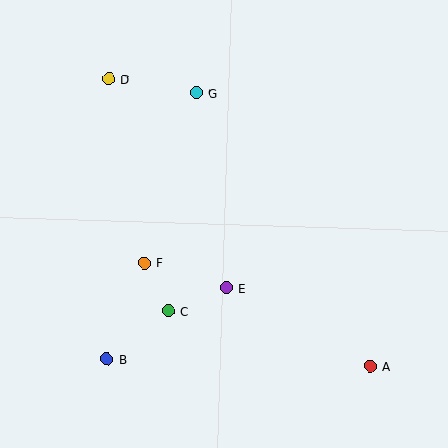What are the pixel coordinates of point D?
Point D is at (109, 79).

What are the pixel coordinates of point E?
Point E is at (226, 288).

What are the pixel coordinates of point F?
Point F is at (144, 263).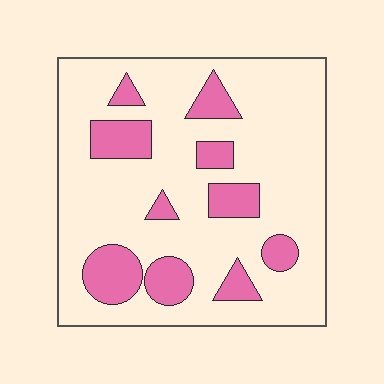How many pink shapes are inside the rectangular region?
10.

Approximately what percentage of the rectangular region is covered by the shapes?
Approximately 20%.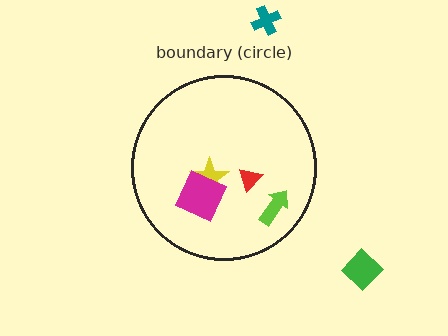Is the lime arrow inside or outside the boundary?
Inside.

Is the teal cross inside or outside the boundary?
Outside.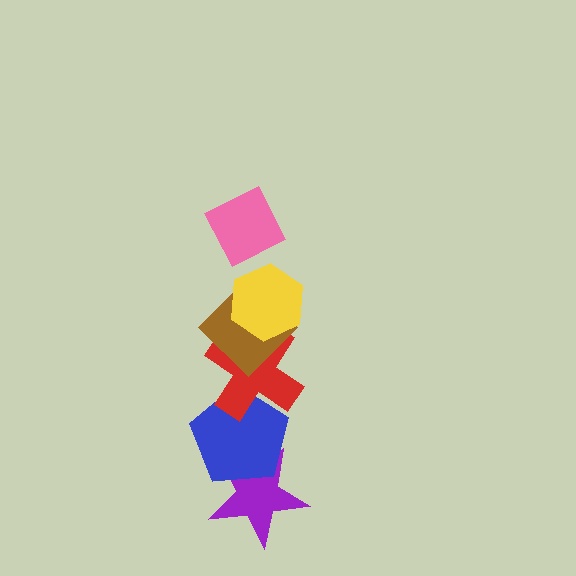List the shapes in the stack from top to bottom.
From top to bottom: the pink diamond, the yellow hexagon, the brown diamond, the red cross, the blue pentagon, the purple star.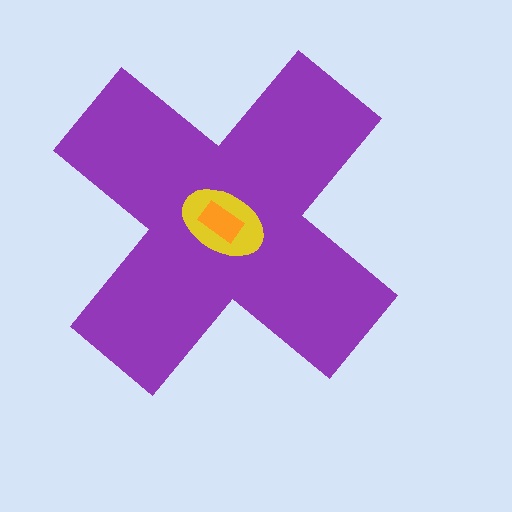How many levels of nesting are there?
3.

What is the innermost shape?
The orange rectangle.